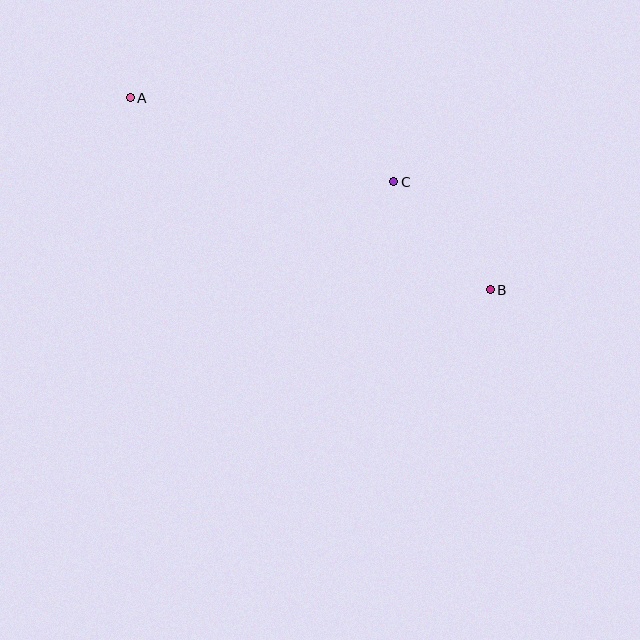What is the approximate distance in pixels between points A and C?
The distance between A and C is approximately 277 pixels.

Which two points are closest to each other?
Points B and C are closest to each other.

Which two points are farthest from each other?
Points A and B are farthest from each other.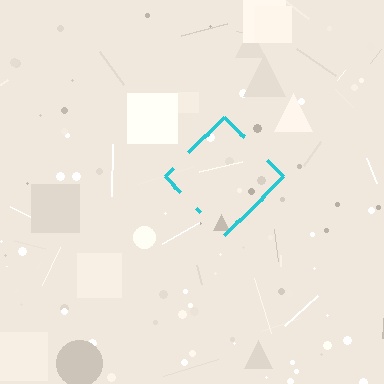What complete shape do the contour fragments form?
The contour fragments form a diamond.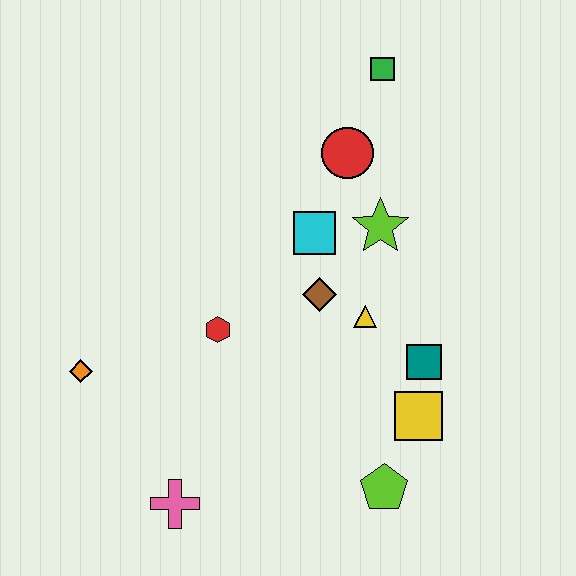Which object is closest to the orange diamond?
The red hexagon is closest to the orange diamond.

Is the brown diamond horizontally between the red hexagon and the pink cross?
No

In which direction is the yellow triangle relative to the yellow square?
The yellow triangle is above the yellow square.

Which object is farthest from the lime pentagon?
The green square is farthest from the lime pentagon.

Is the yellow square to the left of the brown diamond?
No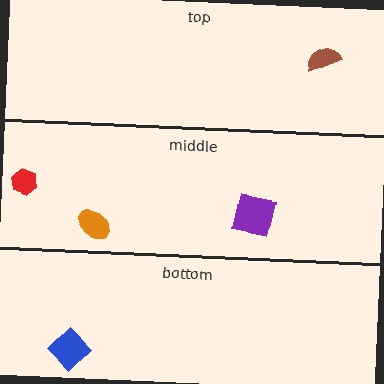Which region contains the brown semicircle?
The top region.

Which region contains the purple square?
The middle region.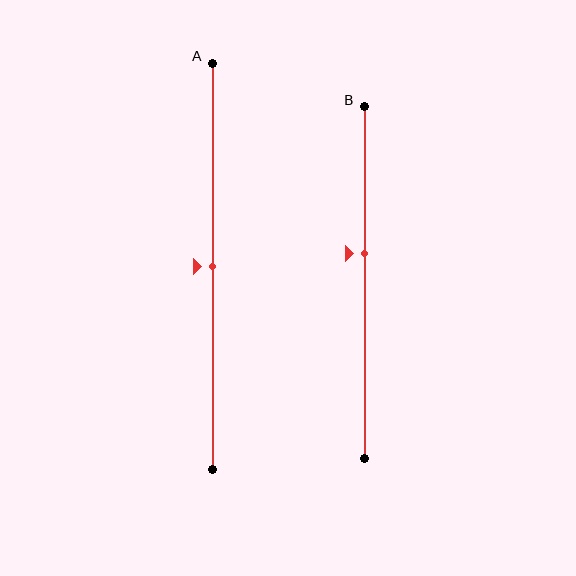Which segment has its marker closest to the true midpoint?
Segment A has its marker closest to the true midpoint.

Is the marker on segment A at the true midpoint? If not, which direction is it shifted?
Yes, the marker on segment A is at the true midpoint.